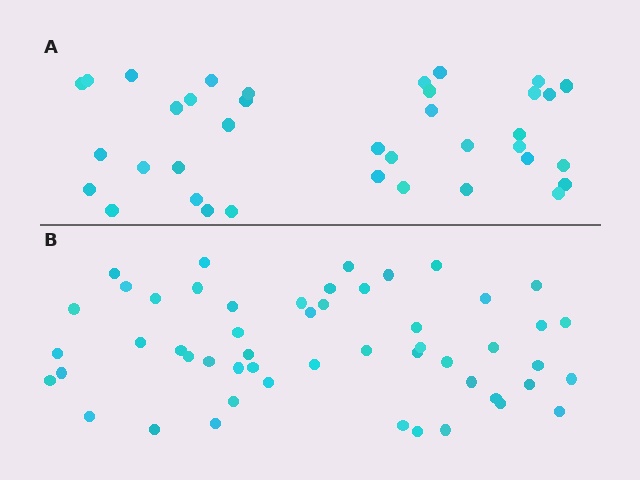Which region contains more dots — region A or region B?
Region B (the bottom region) has more dots.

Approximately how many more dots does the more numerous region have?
Region B has approximately 15 more dots than region A.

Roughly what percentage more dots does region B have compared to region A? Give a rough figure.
About 40% more.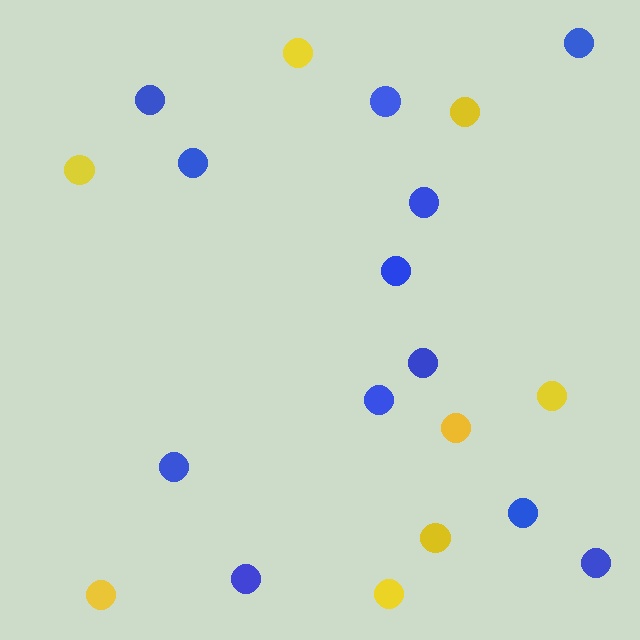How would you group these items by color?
There are 2 groups: one group of blue circles (12) and one group of yellow circles (8).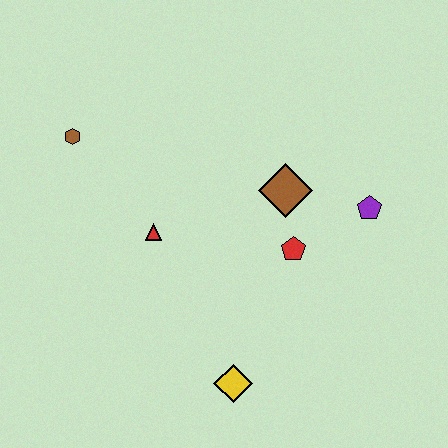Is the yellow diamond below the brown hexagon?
Yes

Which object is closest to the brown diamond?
The red pentagon is closest to the brown diamond.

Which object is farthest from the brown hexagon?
The purple pentagon is farthest from the brown hexagon.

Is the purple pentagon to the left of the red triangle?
No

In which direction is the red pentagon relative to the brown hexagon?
The red pentagon is to the right of the brown hexagon.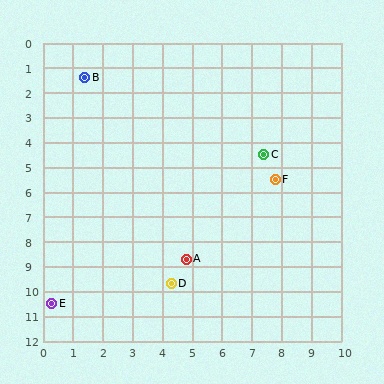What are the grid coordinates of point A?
Point A is at approximately (4.8, 8.7).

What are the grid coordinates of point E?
Point E is at approximately (0.3, 10.5).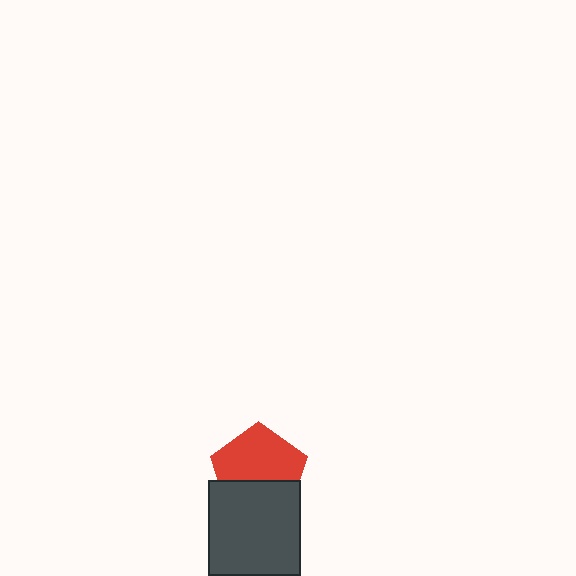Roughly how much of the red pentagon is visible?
About half of it is visible (roughly 61%).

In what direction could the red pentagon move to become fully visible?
The red pentagon could move up. That would shift it out from behind the dark gray rectangle entirely.